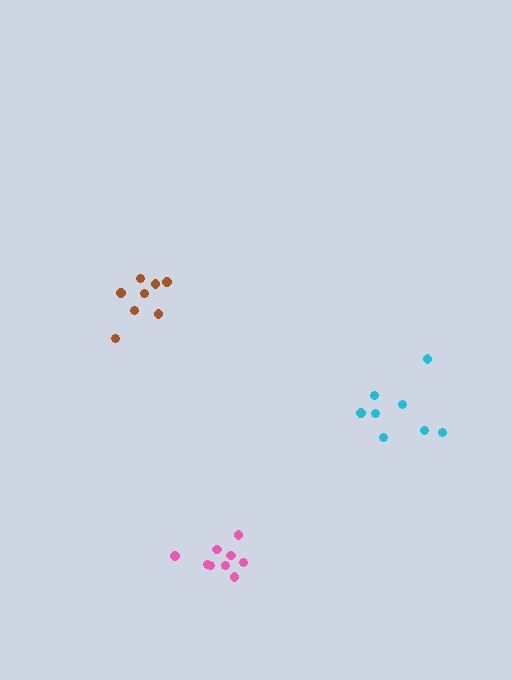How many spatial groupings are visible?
There are 3 spatial groupings.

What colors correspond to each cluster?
The clusters are colored: brown, pink, cyan.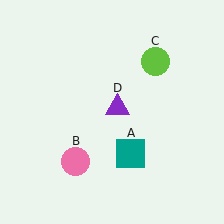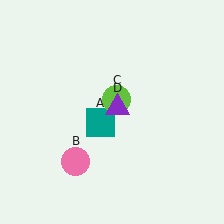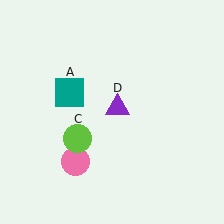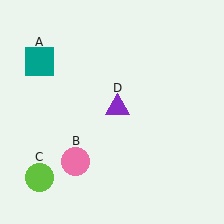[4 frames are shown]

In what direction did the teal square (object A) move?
The teal square (object A) moved up and to the left.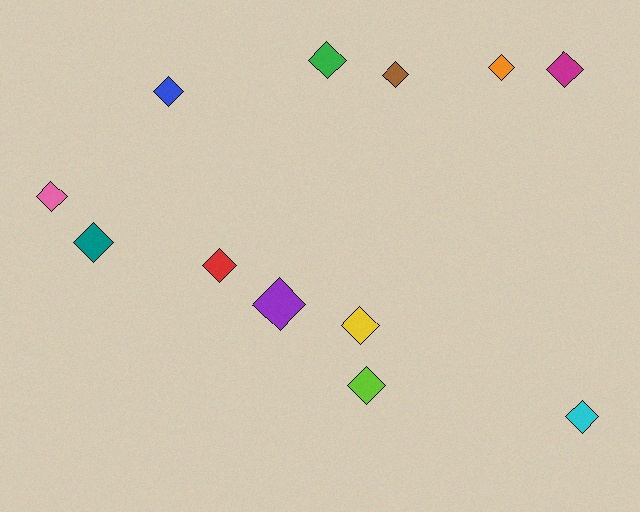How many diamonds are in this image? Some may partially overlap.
There are 12 diamonds.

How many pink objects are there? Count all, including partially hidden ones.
There is 1 pink object.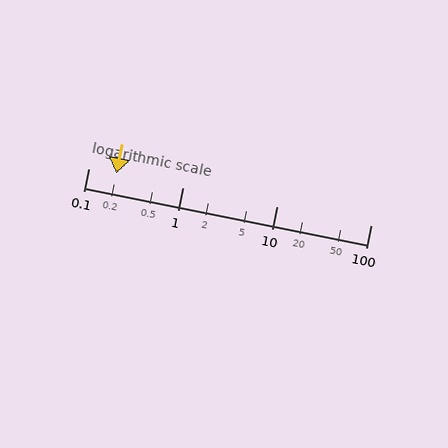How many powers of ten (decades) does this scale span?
The scale spans 3 decades, from 0.1 to 100.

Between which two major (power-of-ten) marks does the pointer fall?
The pointer is between 0.1 and 1.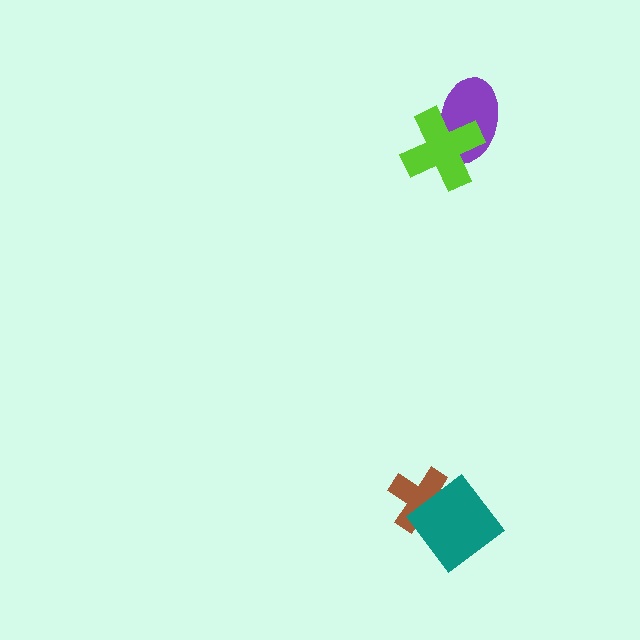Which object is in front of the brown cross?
The teal diamond is in front of the brown cross.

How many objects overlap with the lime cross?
1 object overlaps with the lime cross.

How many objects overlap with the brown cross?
1 object overlaps with the brown cross.